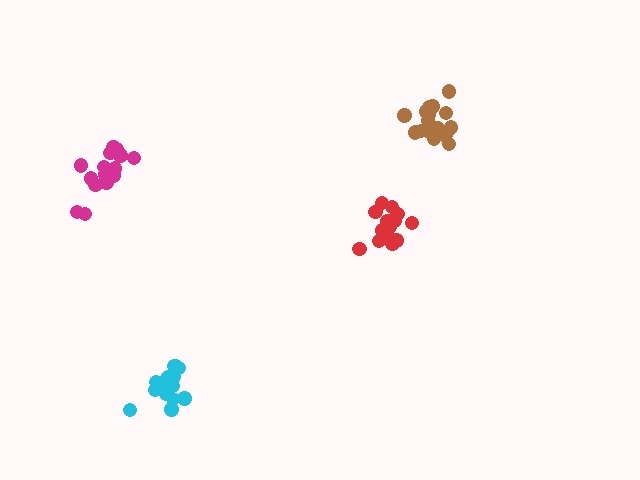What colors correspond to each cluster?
The clusters are colored: brown, red, cyan, magenta.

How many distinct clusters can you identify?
There are 4 distinct clusters.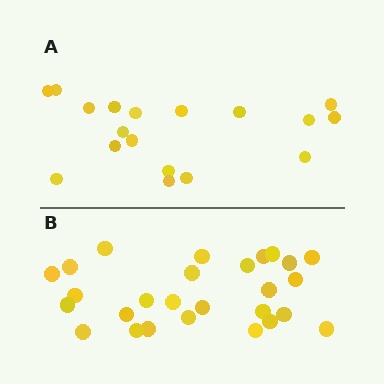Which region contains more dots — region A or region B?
Region B (the bottom region) has more dots.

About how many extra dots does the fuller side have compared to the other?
Region B has roughly 8 or so more dots than region A.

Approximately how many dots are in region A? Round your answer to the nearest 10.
About 20 dots. (The exact count is 18, which rounds to 20.)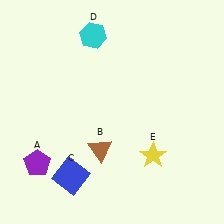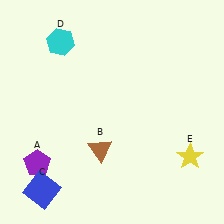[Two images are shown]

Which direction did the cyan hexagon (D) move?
The cyan hexagon (D) moved left.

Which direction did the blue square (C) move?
The blue square (C) moved left.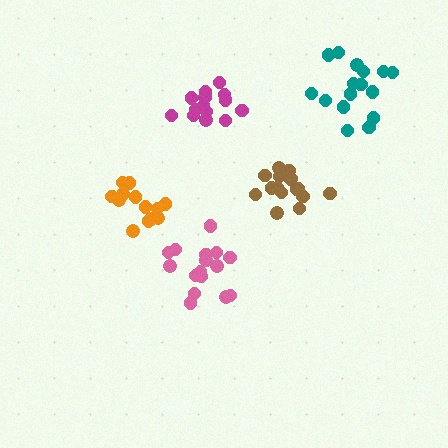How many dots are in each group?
Group 1: 14 dots, Group 2: 16 dots, Group 3: 13 dots, Group 4: 16 dots, Group 5: 16 dots (75 total).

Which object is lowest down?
The pink cluster is bottommost.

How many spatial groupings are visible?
There are 5 spatial groupings.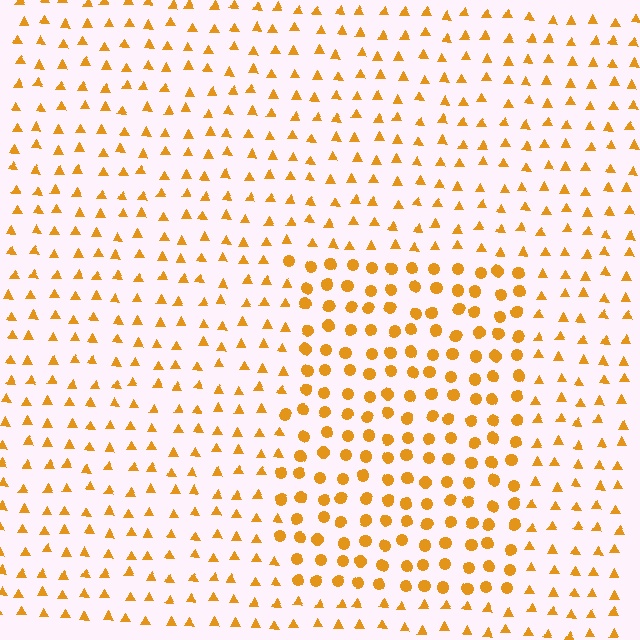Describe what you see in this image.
The image is filled with small orange elements arranged in a uniform grid. A rectangle-shaped region contains circles, while the surrounding area contains triangles. The boundary is defined purely by the change in element shape.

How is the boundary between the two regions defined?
The boundary is defined by a change in element shape: circles inside vs. triangles outside. All elements share the same color and spacing.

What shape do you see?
I see a rectangle.